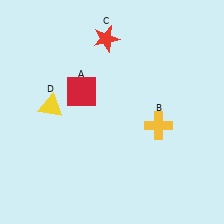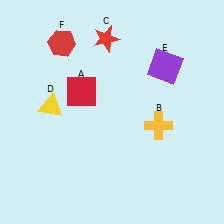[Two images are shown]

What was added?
A purple square (E), a red hexagon (F) were added in Image 2.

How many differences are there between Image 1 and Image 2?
There are 2 differences between the two images.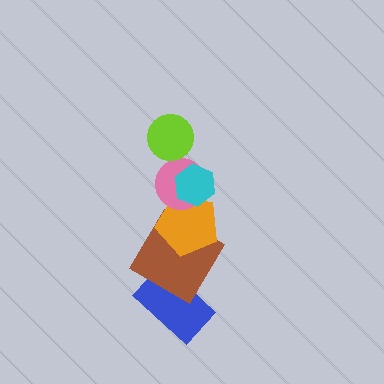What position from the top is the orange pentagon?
The orange pentagon is 4th from the top.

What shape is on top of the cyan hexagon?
The lime circle is on top of the cyan hexagon.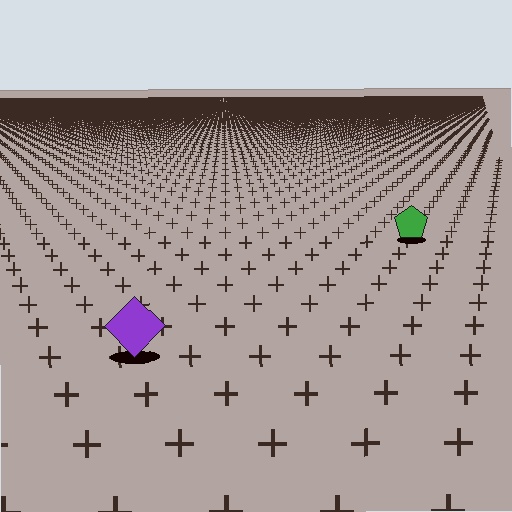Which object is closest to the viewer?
The purple diamond is closest. The texture marks near it are larger and more spread out.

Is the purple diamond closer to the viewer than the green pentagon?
Yes. The purple diamond is closer — you can tell from the texture gradient: the ground texture is coarser near it.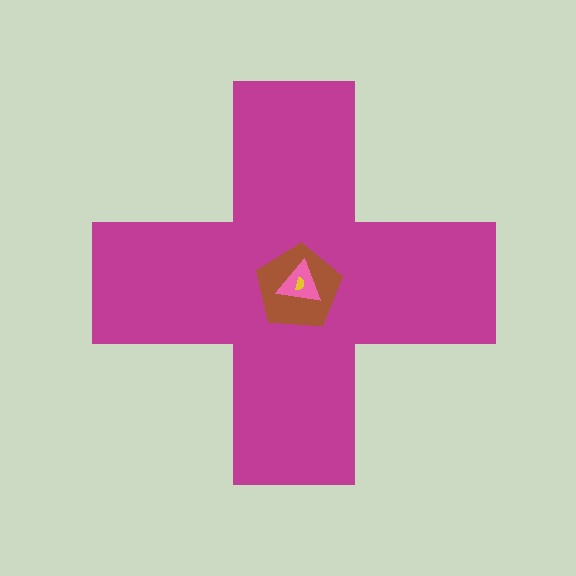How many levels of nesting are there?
4.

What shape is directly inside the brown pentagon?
The pink triangle.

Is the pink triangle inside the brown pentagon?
Yes.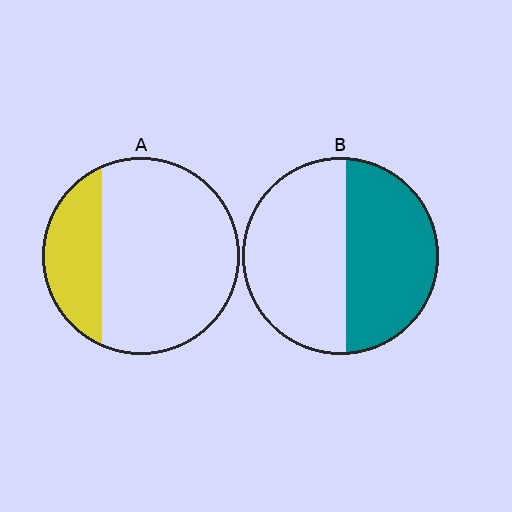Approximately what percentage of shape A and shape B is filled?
A is approximately 25% and B is approximately 45%.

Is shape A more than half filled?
No.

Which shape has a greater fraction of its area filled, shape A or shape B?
Shape B.